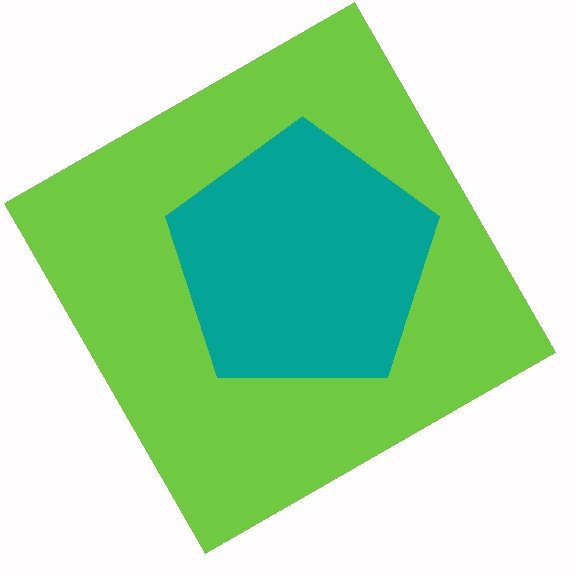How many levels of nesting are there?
2.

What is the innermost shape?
The teal pentagon.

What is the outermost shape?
The lime square.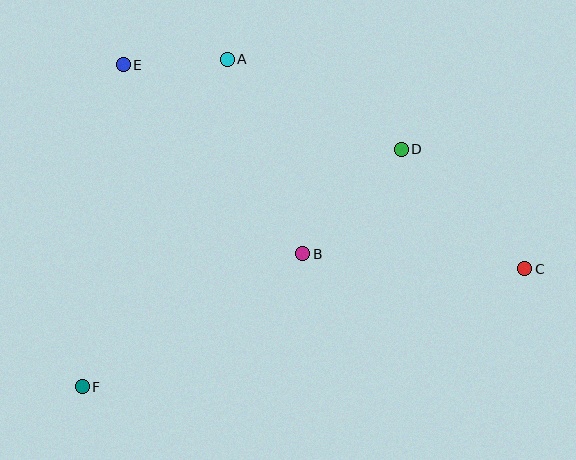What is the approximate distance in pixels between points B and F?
The distance between B and F is approximately 258 pixels.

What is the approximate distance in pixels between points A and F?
The distance between A and F is approximately 358 pixels.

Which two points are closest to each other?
Points A and E are closest to each other.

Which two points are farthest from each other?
Points C and F are farthest from each other.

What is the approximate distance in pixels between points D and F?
The distance between D and F is approximately 398 pixels.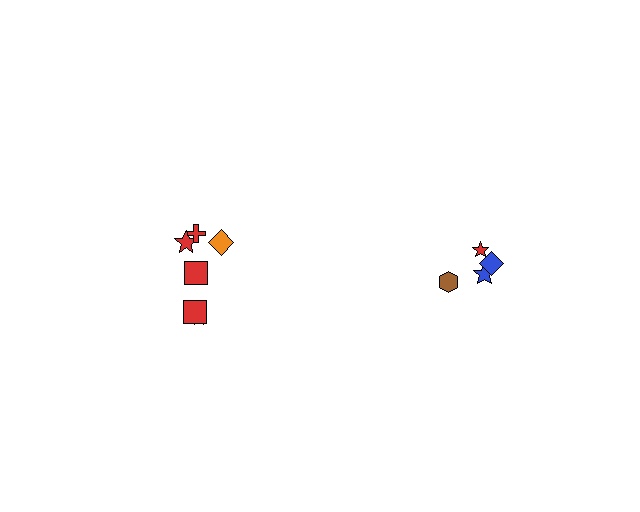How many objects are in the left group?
There are 6 objects.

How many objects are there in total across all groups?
There are 10 objects.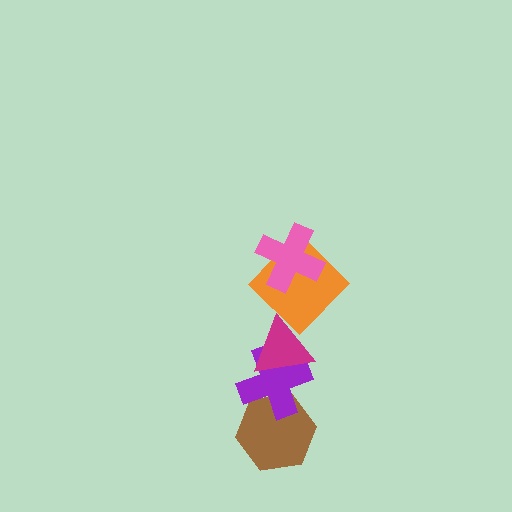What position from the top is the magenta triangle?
The magenta triangle is 3rd from the top.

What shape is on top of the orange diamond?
The pink cross is on top of the orange diamond.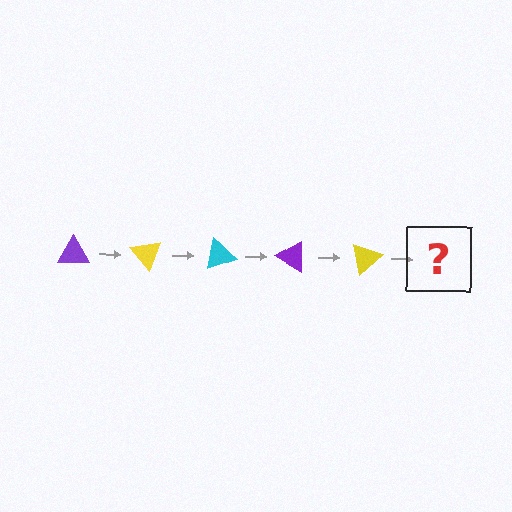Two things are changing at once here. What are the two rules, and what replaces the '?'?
The two rules are that it rotates 50 degrees each step and the color cycles through purple, yellow, and cyan. The '?' should be a cyan triangle, rotated 250 degrees from the start.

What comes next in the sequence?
The next element should be a cyan triangle, rotated 250 degrees from the start.